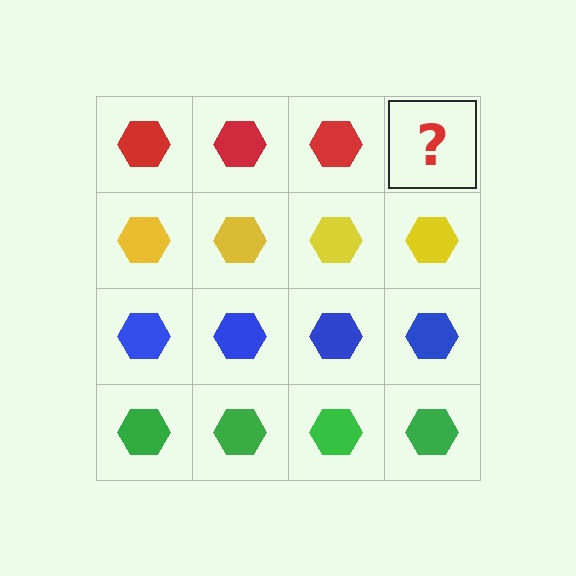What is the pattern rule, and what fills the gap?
The rule is that each row has a consistent color. The gap should be filled with a red hexagon.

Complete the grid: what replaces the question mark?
The question mark should be replaced with a red hexagon.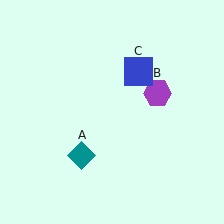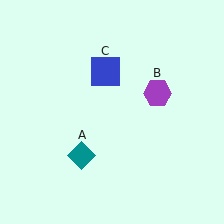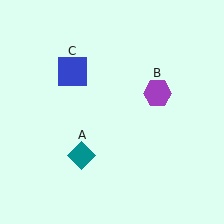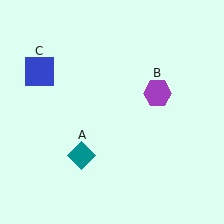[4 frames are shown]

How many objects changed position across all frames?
1 object changed position: blue square (object C).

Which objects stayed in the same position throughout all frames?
Teal diamond (object A) and purple hexagon (object B) remained stationary.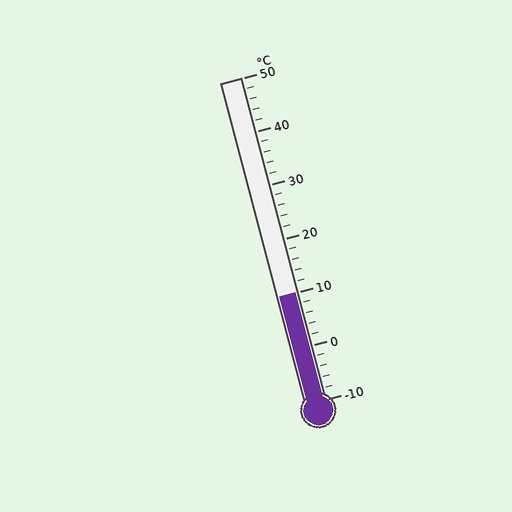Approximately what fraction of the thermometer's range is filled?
The thermometer is filled to approximately 35% of its range.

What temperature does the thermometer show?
The thermometer shows approximately 10°C.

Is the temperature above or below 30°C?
The temperature is below 30°C.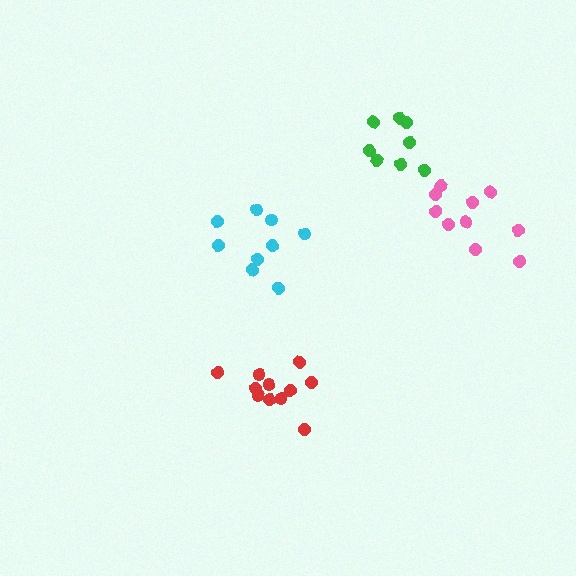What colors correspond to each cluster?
The clusters are colored: red, green, cyan, pink.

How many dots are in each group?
Group 1: 11 dots, Group 2: 8 dots, Group 3: 9 dots, Group 4: 10 dots (38 total).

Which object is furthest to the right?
The pink cluster is rightmost.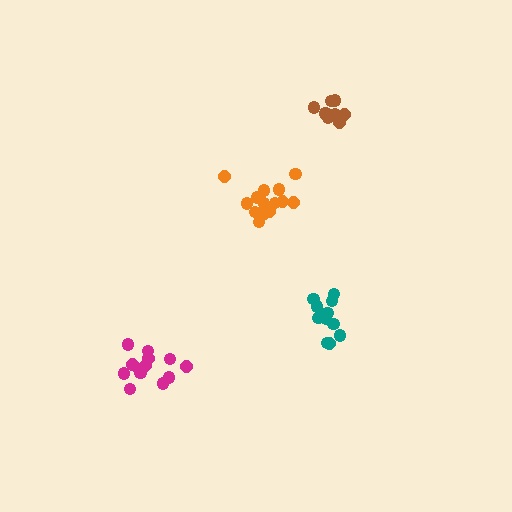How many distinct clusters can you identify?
There are 4 distinct clusters.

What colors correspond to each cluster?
The clusters are colored: brown, teal, orange, magenta.